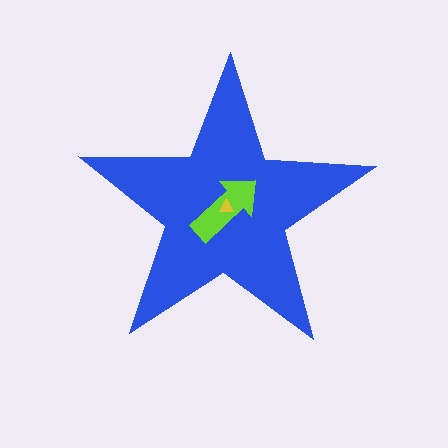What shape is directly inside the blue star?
The lime arrow.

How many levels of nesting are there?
3.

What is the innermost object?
The yellow triangle.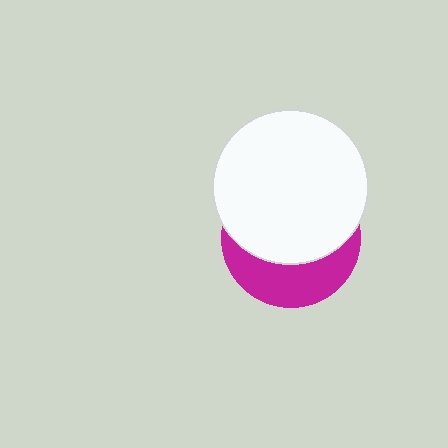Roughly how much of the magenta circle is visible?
A small part of it is visible (roughly 36%).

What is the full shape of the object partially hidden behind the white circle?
The partially hidden object is a magenta circle.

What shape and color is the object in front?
The object in front is a white circle.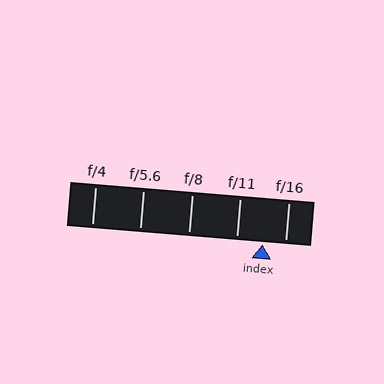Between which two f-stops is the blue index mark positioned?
The index mark is between f/11 and f/16.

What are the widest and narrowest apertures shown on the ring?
The widest aperture shown is f/4 and the narrowest is f/16.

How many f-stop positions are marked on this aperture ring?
There are 5 f-stop positions marked.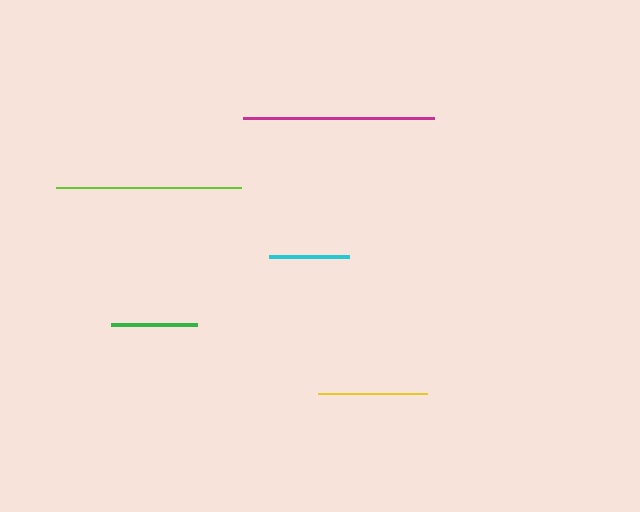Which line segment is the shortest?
The cyan line is the shortest at approximately 80 pixels.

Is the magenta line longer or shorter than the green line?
The magenta line is longer than the green line.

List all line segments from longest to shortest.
From longest to shortest: magenta, lime, yellow, green, cyan.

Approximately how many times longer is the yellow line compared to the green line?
The yellow line is approximately 1.3 times the length of the green line.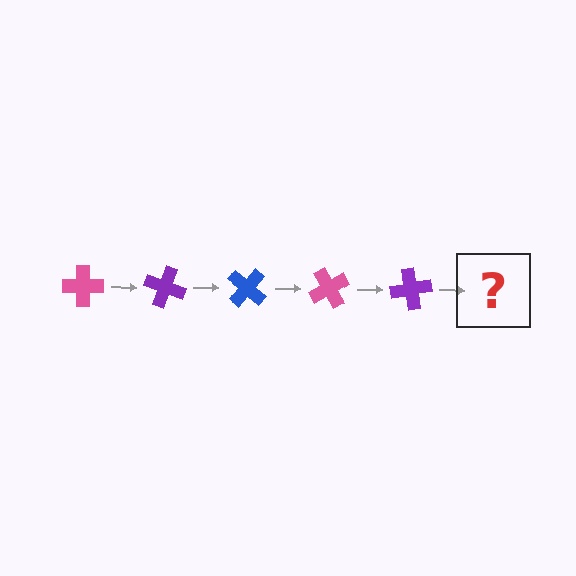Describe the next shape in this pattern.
It should be a blue cross, rotated 100 degrees from the start.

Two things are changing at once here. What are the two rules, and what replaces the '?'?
The two rules are that it rotates 20 degrees each step and the color cycles through pink, purple, and blue. The '?' should be a blue cross, rotated 100 degrees from the start.